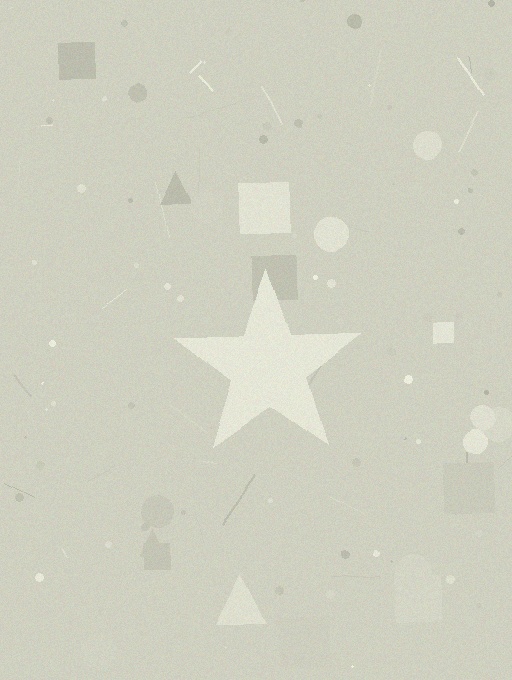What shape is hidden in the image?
A star is hidden in the image.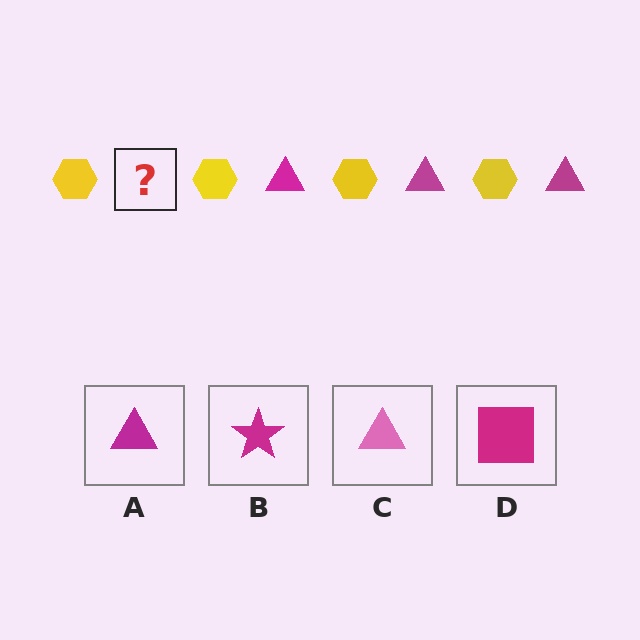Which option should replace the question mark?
Option A.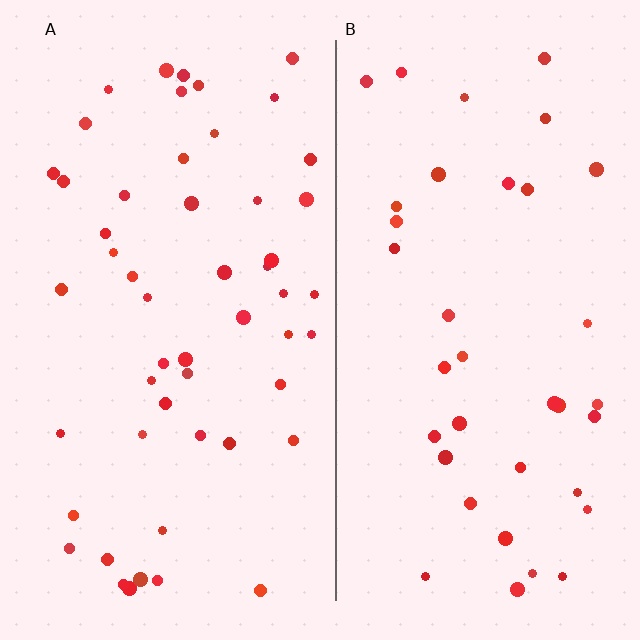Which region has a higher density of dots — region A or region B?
A (the left).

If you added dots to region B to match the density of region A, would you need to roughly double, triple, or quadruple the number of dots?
Approximately double.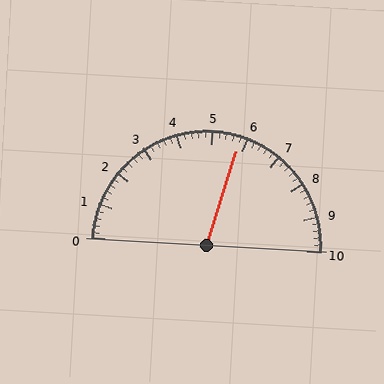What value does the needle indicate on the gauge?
The needle indicates approximately 5.8.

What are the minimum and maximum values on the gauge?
The gauge ranges from 0 to 10.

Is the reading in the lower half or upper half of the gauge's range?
The reading is in the upper half of the range (0 to 10).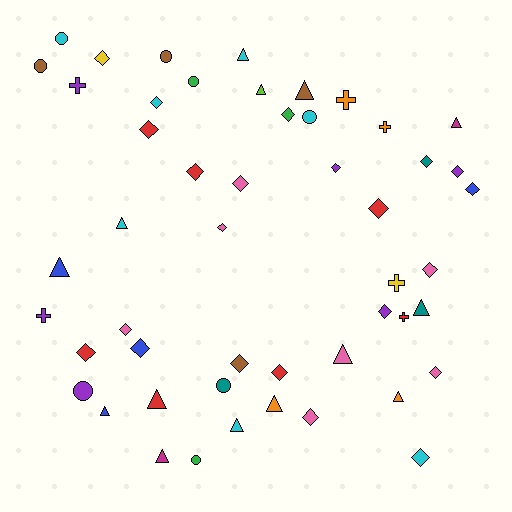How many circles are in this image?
There are 8 circles.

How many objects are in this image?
There are 50 objects.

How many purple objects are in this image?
There are 6 purple objects.